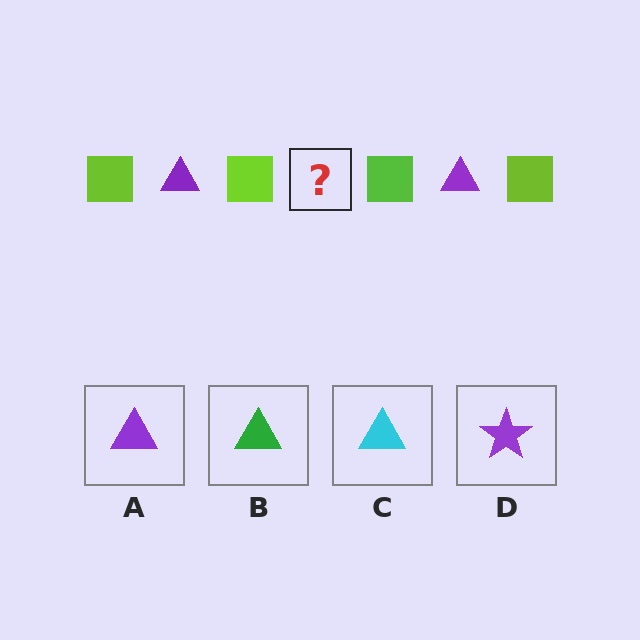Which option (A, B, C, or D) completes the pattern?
A.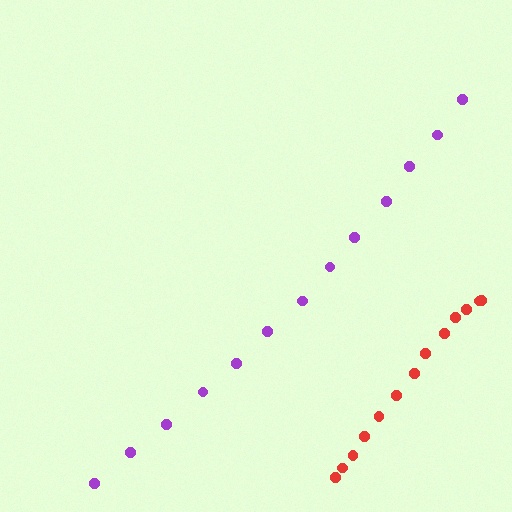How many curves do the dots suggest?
There are 2 distinct paths.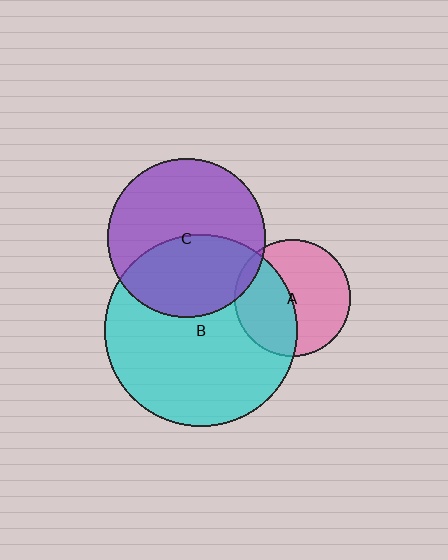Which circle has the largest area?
Circle B (cyan).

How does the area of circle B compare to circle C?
Approximately 1.5 times.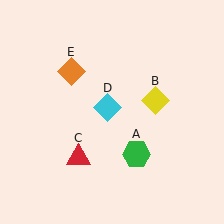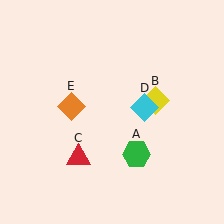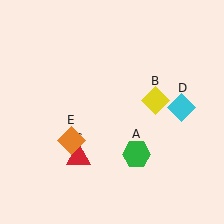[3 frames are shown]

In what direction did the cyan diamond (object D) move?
The cyan diamond (object D) moved right.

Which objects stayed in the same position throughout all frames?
Green hexagon (object A) and yellow diamond (object B) and red triangle (object C) remained stationary.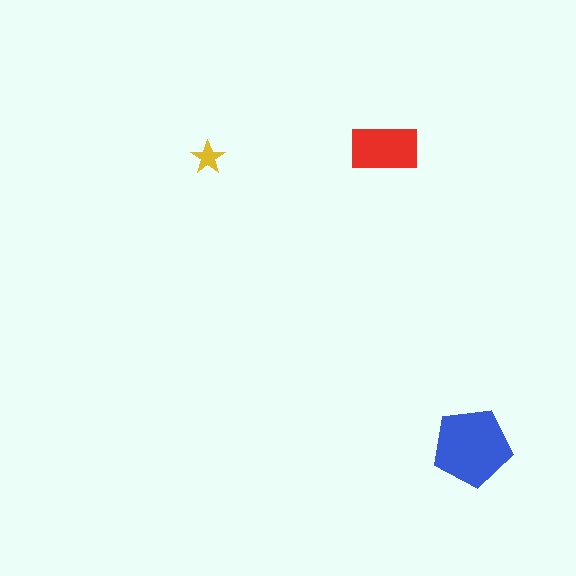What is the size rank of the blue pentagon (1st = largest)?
1st.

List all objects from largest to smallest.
The blue pentagon, the red rectangle, the yellow star.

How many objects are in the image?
There are 3 objects in the image.